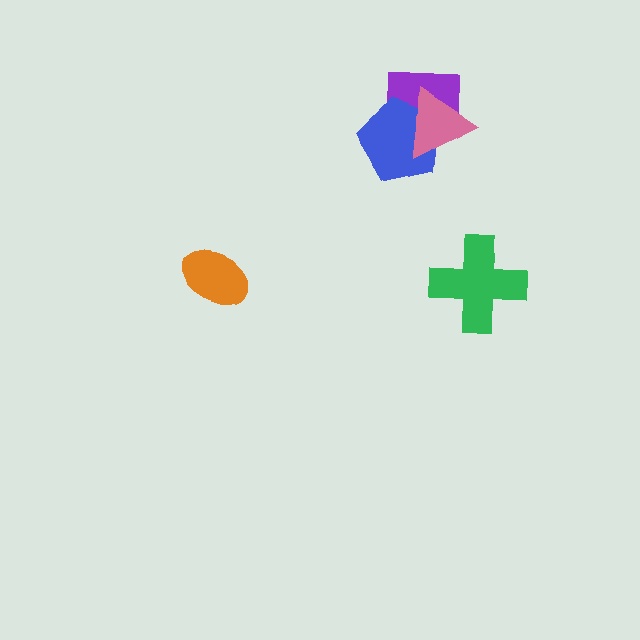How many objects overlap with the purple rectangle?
2 objects overlap with the purple rectangle.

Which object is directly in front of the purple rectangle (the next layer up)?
The blue pentagon is directly in front of the purple rectangle.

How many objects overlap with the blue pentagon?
2 objects overlap with the blue pentagon.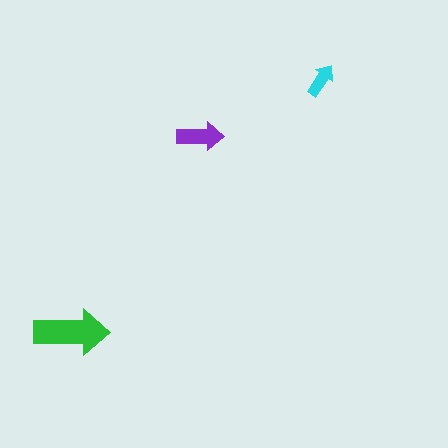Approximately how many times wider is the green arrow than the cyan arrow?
About 2 times wider.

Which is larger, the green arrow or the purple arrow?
The green one.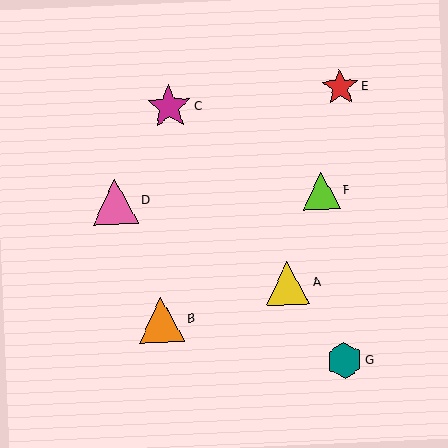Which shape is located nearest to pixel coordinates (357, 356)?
The teal hexagon (labeled G) at (344, 361) is nearest to that location.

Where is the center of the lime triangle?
The center of the lime triangle is at (322, 191).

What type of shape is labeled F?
Shape F is a lime triangle.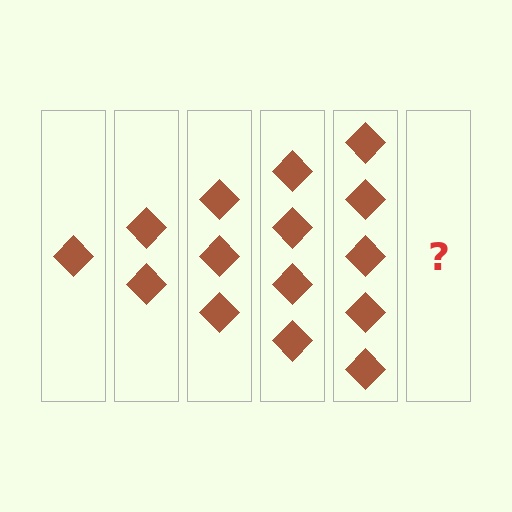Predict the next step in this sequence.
The next step is 6 diamonds.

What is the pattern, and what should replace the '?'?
The pattern is that each step adds one more diamond. The '?' should be 6 diamonds.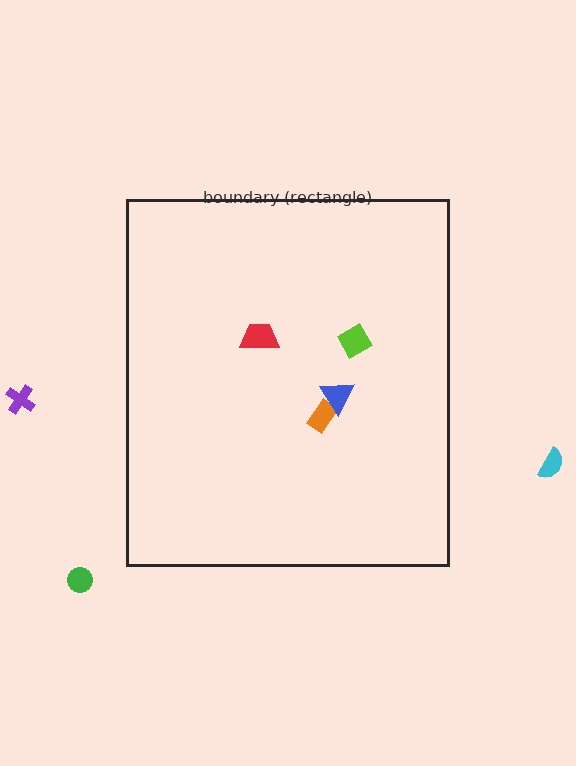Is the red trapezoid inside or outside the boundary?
Inside.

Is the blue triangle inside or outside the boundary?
Inside.